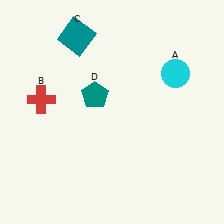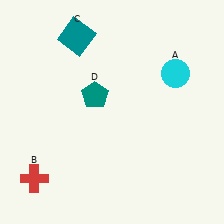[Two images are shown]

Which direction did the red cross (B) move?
The red cross (B) moved down.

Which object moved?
The red cross (B) moved down.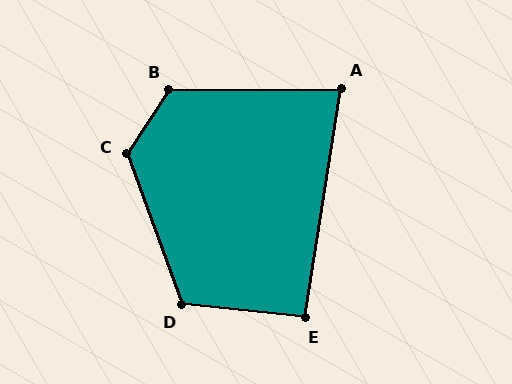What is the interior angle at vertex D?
Approximately 116 degrees (obtuse).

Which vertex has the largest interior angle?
C, at approximately 127 degrees.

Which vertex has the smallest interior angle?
A, at approximately 80 degrees.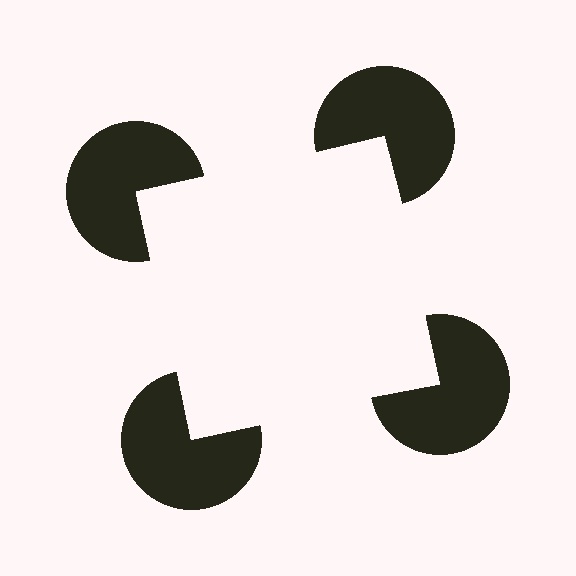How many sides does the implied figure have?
4 sides.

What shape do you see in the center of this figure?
An illusory square — its edges are inferred from the aligned wedge cuts in the pac-man discs, not physically drawn.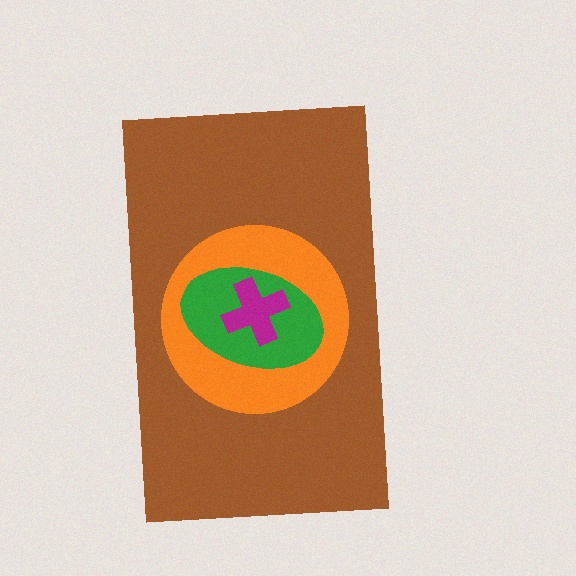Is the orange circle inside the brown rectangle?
Yes.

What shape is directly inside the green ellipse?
The magenta cross.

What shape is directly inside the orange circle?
The green ellipse.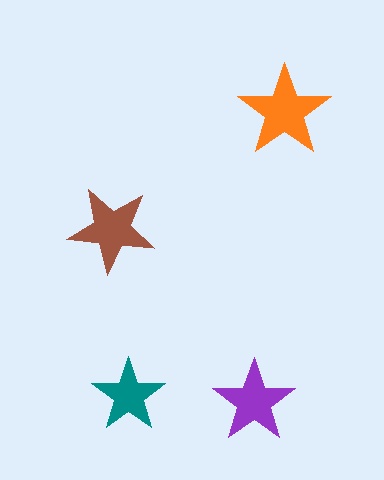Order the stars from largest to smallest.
the orange one, the brown one, the purple one, the teal one.